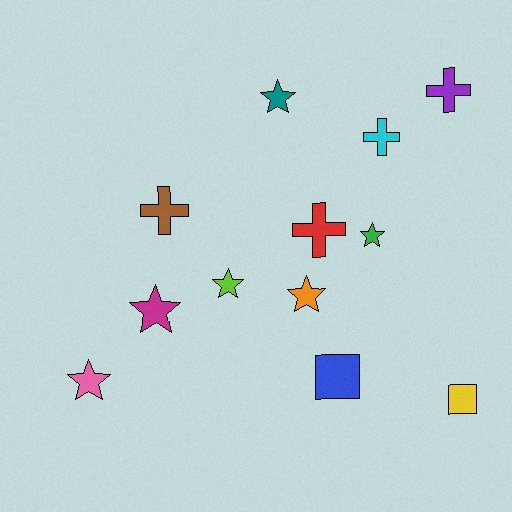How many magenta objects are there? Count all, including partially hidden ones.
There is 1 magenta object.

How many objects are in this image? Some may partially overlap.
There are 12 objects.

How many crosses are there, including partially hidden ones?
There are 4 crosses.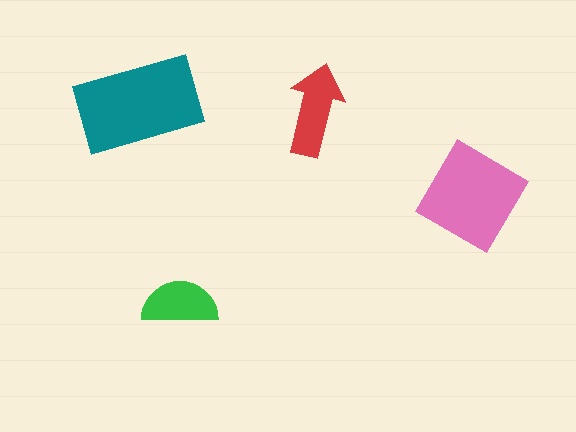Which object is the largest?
The teal rectangle.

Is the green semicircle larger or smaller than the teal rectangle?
Smaller.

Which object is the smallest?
The green semicircle.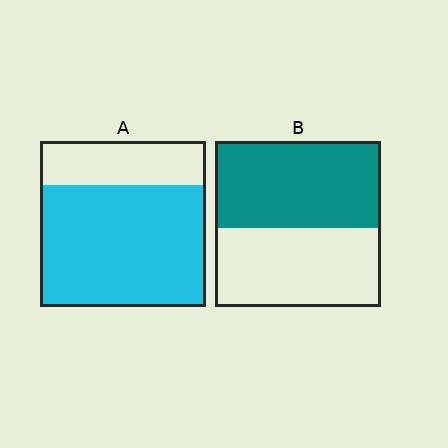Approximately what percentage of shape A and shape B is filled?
A is approximately 75% and B is approximately 50%.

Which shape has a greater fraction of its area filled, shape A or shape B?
Shape A.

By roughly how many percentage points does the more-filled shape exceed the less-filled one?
By roughly 20 percentage points (A over B).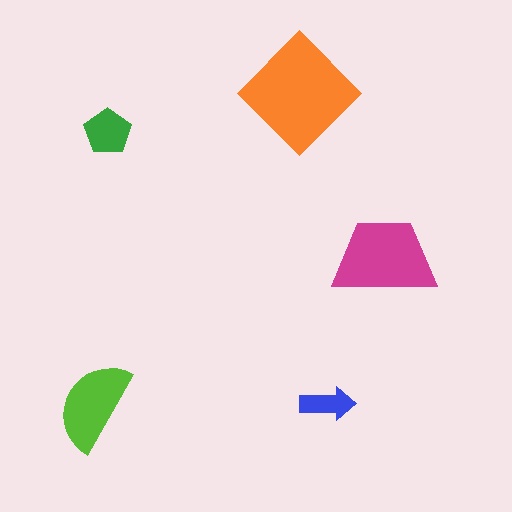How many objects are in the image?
There are 5 objects in the image.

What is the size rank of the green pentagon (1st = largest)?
4th.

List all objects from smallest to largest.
The blue arrow, the green pentagon, the lime semicircle, the magenta trapezoid, the orange diamond.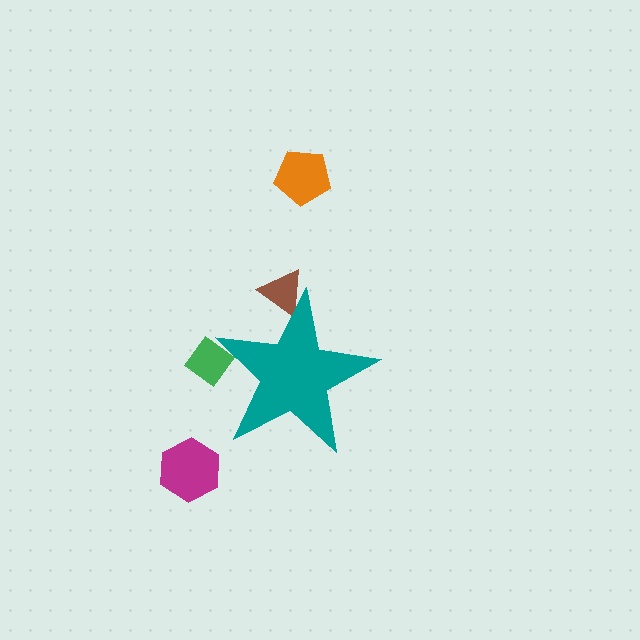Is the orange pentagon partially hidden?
No, the orange pentagon is fully visible.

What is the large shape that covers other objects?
A teal star.